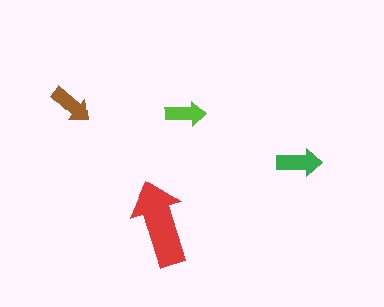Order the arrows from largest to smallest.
the red one, the green one, the brown one, the lime one.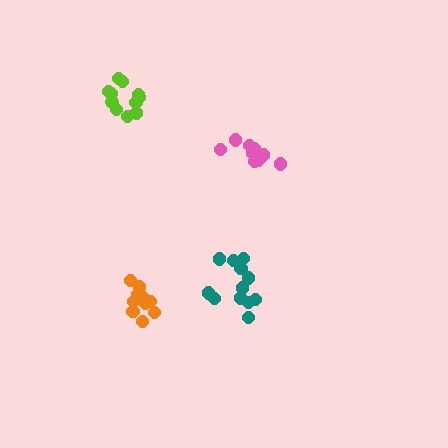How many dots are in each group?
Group 1: 12 dots, Group 2: 10 dots, Group 3: 11 dots, Group 4: 9 dots (42 total).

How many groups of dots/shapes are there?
There are 4 groups.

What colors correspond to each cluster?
The clusters are colored: teal, orange, lime, pink.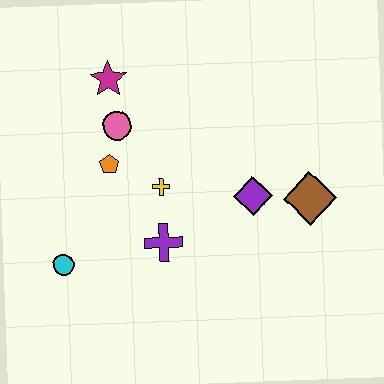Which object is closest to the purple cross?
The yellow cross is closest to the purple cross.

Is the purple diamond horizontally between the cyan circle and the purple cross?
No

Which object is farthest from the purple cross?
The magenta star is farthest from the purple cross.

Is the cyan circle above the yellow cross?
No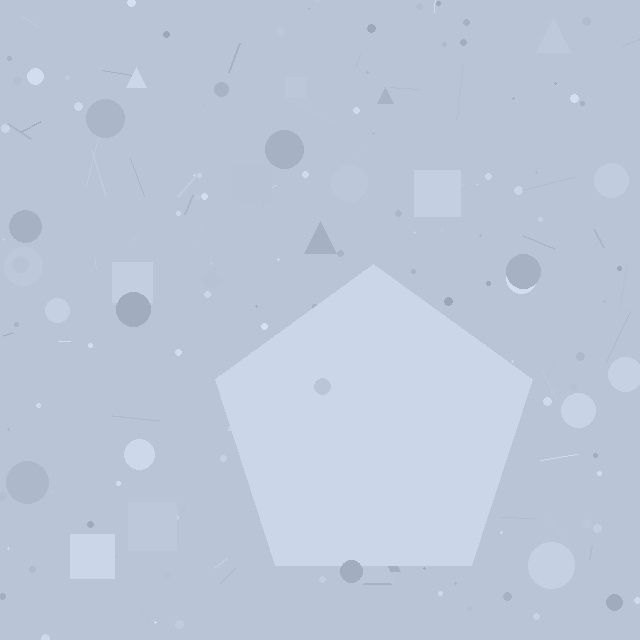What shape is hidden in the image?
A pentagon is hidden in the image.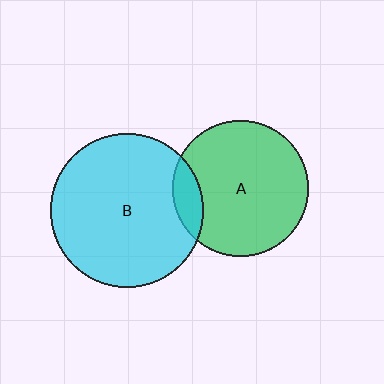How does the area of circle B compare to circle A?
Approximately 1.3 times.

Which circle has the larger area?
Circle B (cyan).